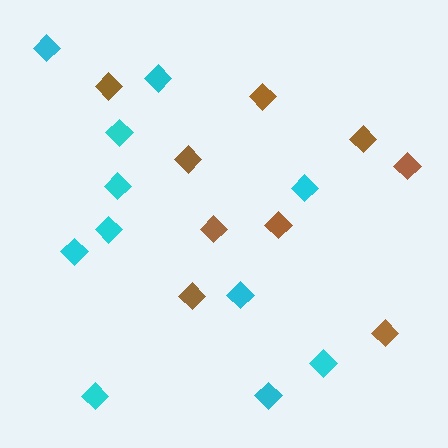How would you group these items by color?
There are 2 groups: one group of brown diamonds (9) and one group of cyan diamonds (11).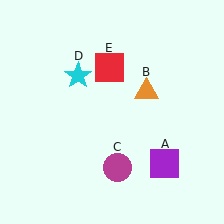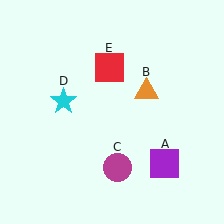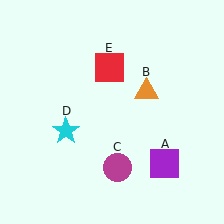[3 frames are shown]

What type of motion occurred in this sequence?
The cyan star (object D) rotated counterclockwise around the center of the scene.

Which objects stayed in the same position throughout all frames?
Purple square (object A) and orange triangle (object B) and magenta circle (object C) and red square (object E) remained stationary.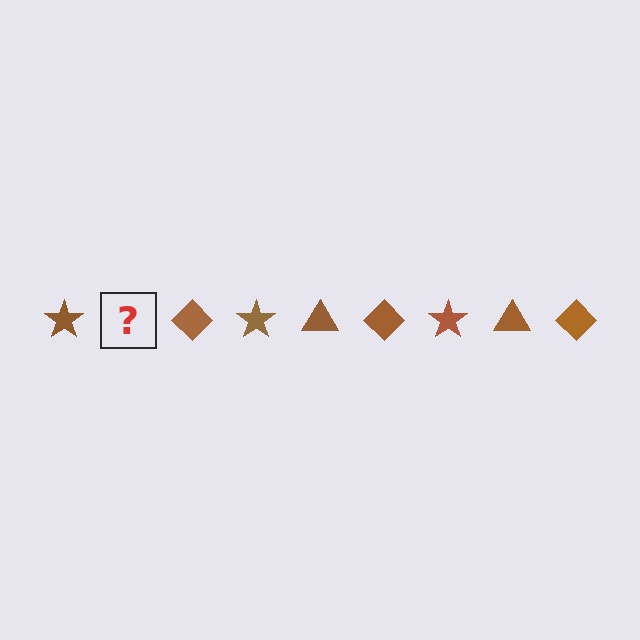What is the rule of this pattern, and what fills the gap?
The rule is that the pattern cycles through star, triangle, diamond shapes in brown. The gap should be filled with a brown triangle.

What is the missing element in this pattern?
The missing element is a brown triangle.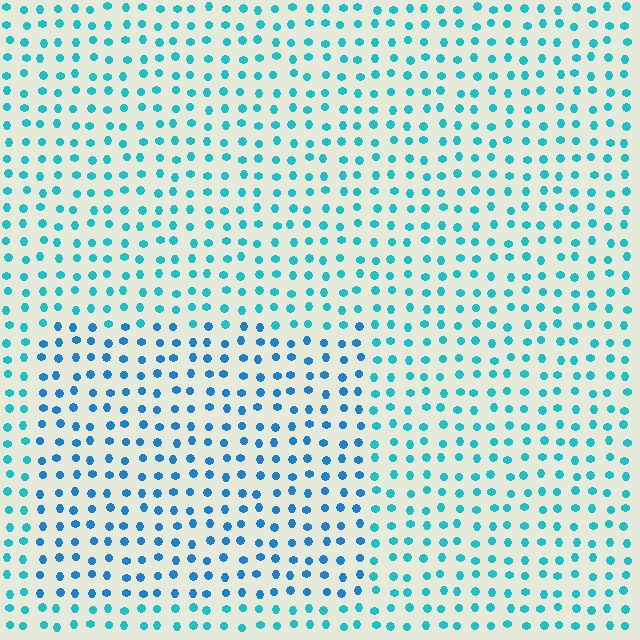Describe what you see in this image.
The image is filled with small cyan elements in a uniform arrangement. A rectangle-shaped region is visible where the elements are tinted to a slightly different hue, forming a subtle color boundary.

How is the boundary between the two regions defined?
The boundary is defined purely by a slight shift in hue (about 23 degrees). Spacing, size, and orientation are identical on both sides.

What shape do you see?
I see a rectangle.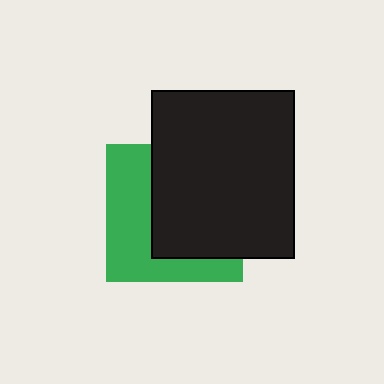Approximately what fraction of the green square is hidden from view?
Roughly 56% of the green square is hidden behind the black rectangle.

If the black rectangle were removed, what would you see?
You would see the complete green square.